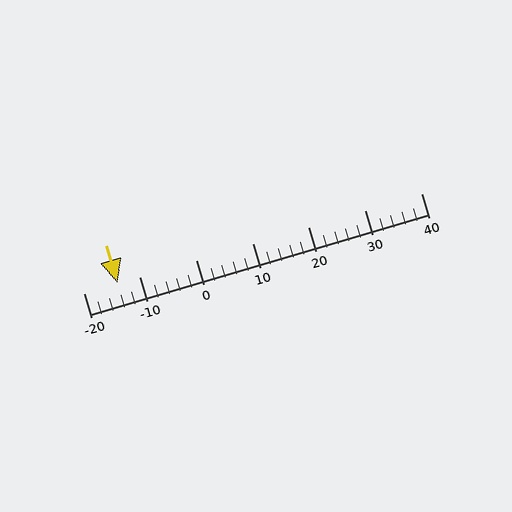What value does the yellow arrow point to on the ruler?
The yellow arrow points to approximately -14.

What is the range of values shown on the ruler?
The ruler shows values from -20 to 40.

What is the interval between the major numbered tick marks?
The major tick marks are spaced 10 units apart.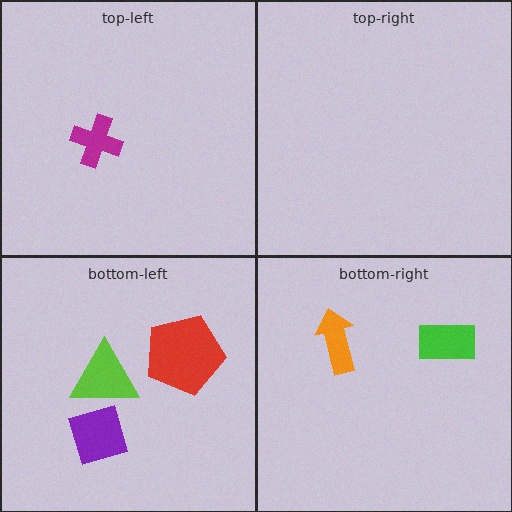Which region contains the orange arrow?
The bottom-right region.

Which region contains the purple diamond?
The bottom-left region.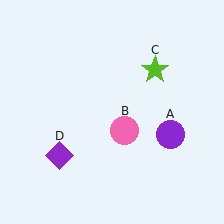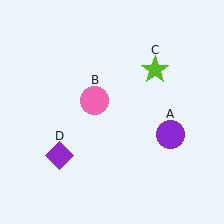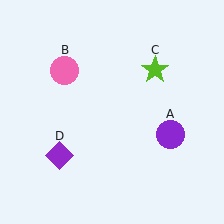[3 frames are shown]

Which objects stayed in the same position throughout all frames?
Purple circle (object A) and lime star (object C) and purple diamond (object D) remained stationary.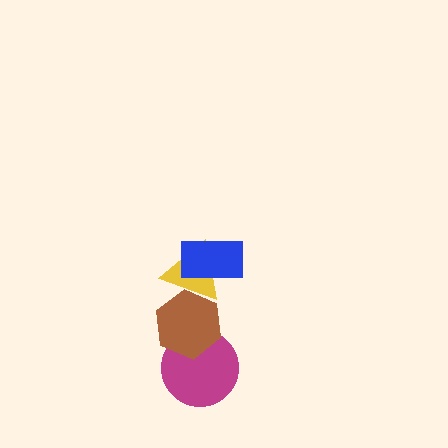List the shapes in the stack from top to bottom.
From top to bottom: the blue rectangle, the yellow triangle, the brown hexagon, the magenta circle.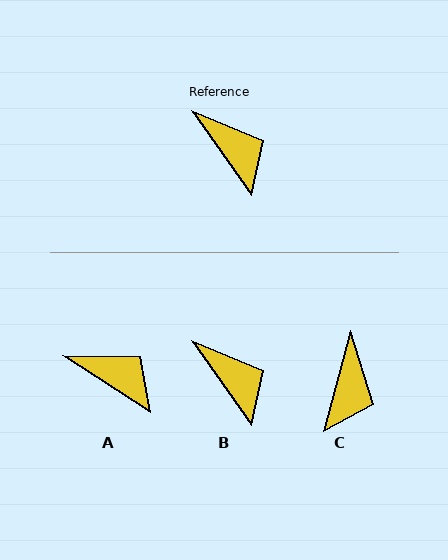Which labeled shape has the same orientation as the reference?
B.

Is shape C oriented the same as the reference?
No, it is off by about 50 degrees.